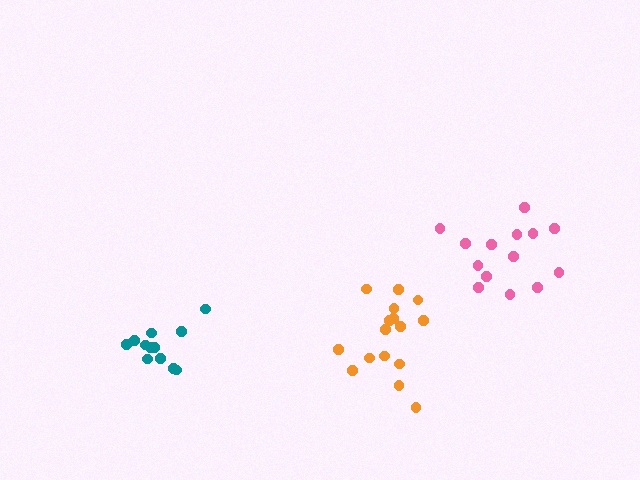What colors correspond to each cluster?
The clusters are colored: teal, orange, pink.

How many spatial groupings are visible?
There are 3 spatial groupings.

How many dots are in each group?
Group 1: 12 dots, Group 2: 16 dots, Group 3: 14 dots (42 total).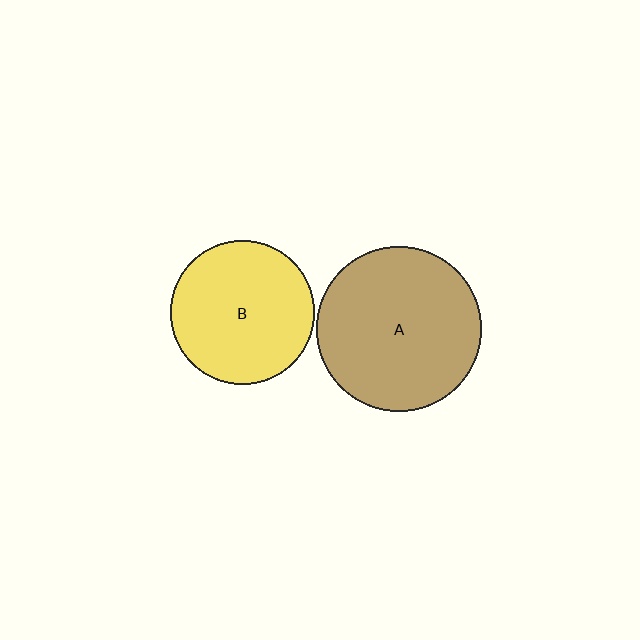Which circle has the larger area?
Circle A (brown).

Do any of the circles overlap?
No, none of the circles overlap.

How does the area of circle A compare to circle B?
Approximately 1.3 times.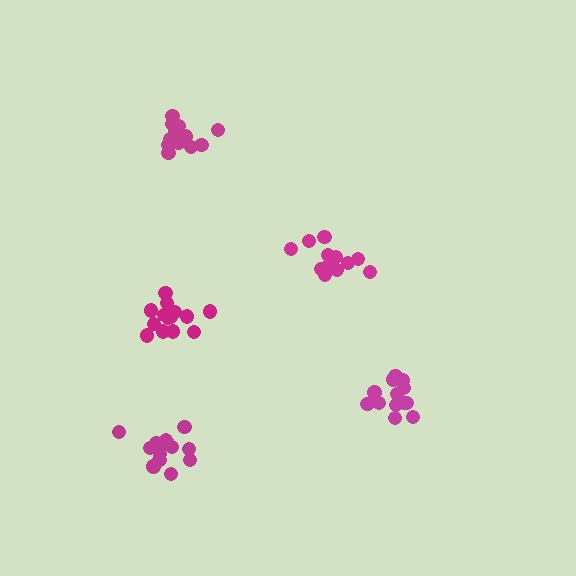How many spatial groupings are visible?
There are 5 spatial groupings.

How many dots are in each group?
Group 1: 12 dots, Group 2: 13 dots, Group 3: 14 dots, Group 4: 14 dots, Group 5: 13 dots (66 total).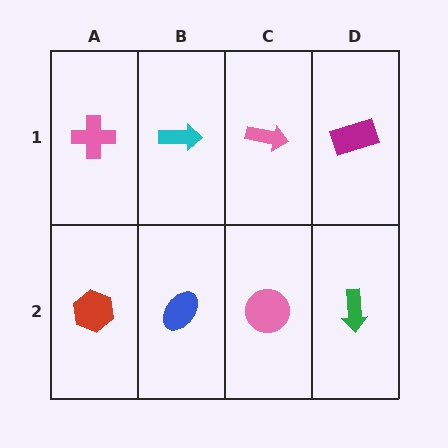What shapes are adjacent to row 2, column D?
A magenta rectangle (row 1, column D), a pink circle (row 2, column C).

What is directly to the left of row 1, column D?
A pink arrow.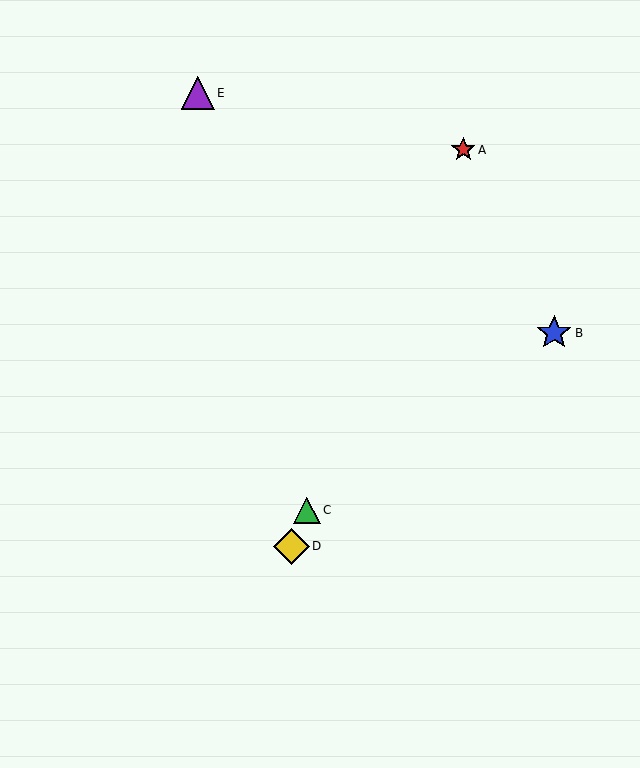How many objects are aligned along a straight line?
3 objects (A, C, D) are aligned along a straight line.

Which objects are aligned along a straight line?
Objects A, C, D are aligned along a straight line.